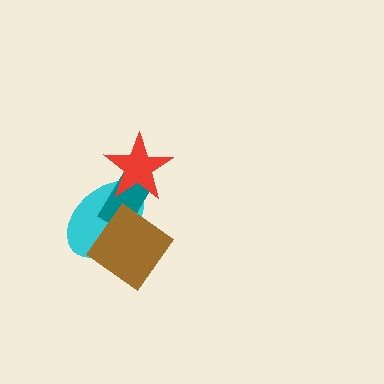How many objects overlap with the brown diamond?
2 objects overlap with the brown diamond.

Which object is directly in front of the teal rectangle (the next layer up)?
The brown diamond is directly in front of the teal rectangle.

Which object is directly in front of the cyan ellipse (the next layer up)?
The teal rectangle is directly in front of the cyan ellipse.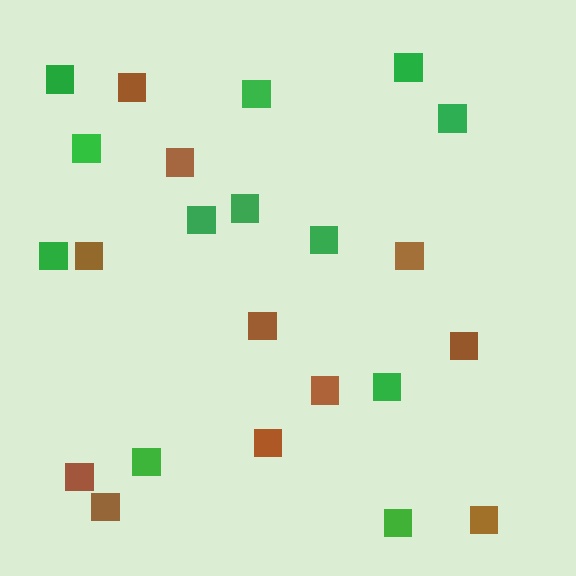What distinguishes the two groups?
There are 2 groups: one group of brown squares (11) and one group of green squares (12).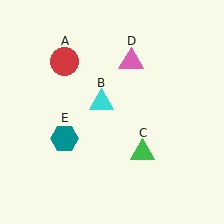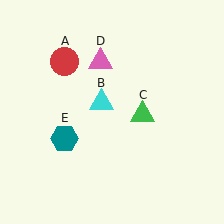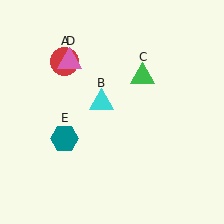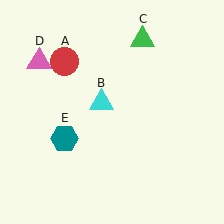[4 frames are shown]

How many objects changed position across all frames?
2 objects changed position: green triangle (object C), pink triangle (object D).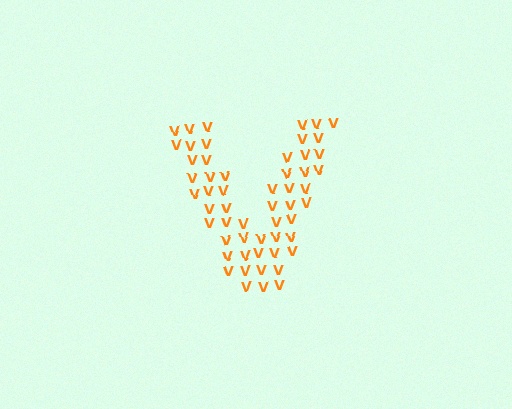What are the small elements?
The small elements are letter V's.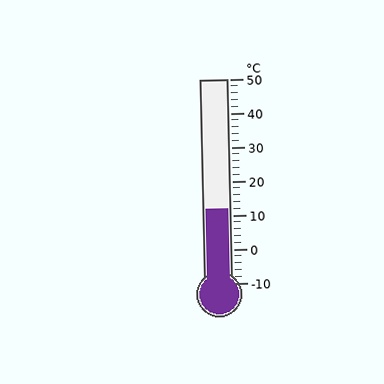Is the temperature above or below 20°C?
The temperature is below 20°C.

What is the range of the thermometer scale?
The thermometer scale ranges from -10°C to 50°C.